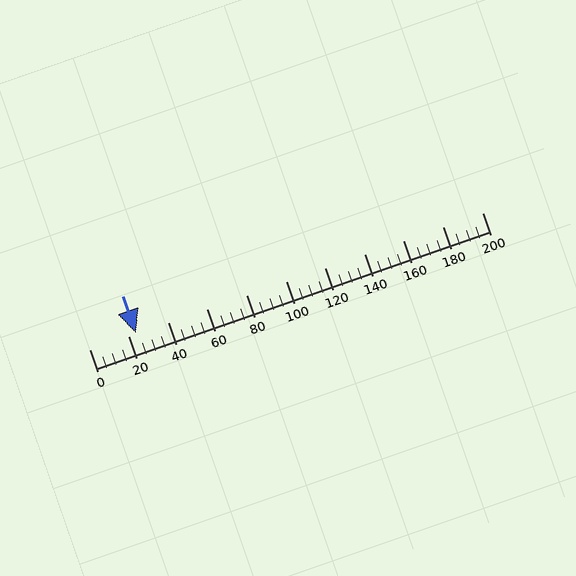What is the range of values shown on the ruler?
The ruler shows values from 0 to 200.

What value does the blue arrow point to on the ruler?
The blue arrow points to approximately 24.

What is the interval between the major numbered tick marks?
The major tick marks are spaced 20 units apart.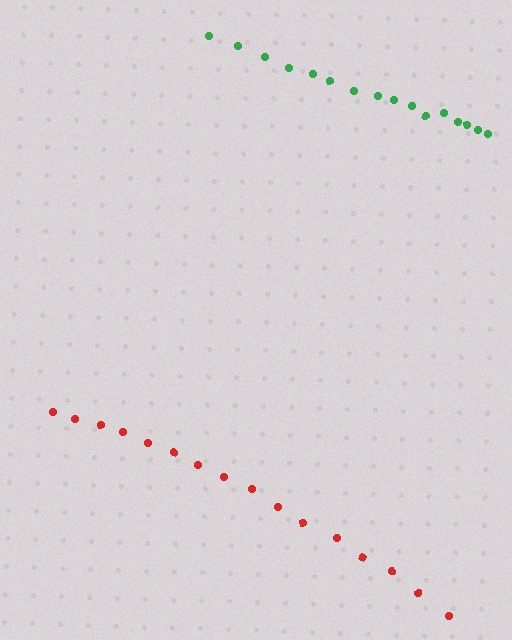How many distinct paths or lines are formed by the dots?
There are 2 distinct paths.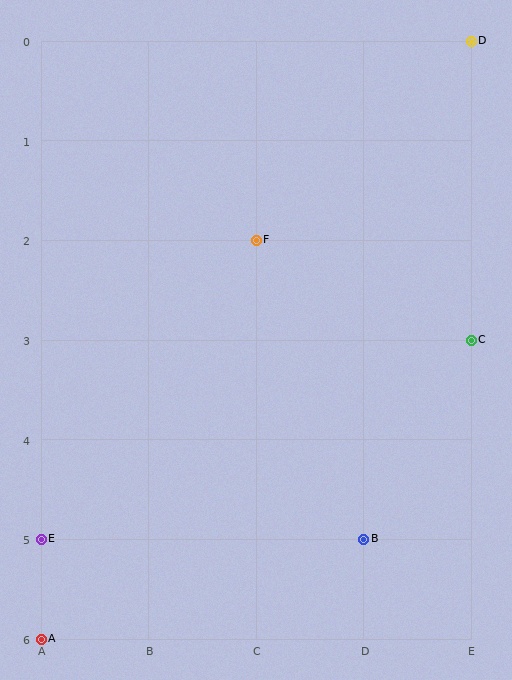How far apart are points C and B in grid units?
Points C and B are 1 column and 2 rows apart (about 2.2 grid units diagonally).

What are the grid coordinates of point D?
Point D is at grid coordinates (E, 0).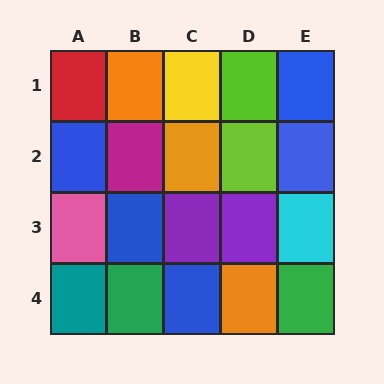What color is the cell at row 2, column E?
Blue.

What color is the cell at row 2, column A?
Blue.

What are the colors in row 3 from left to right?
Pink, blue, purple, purple, cyan.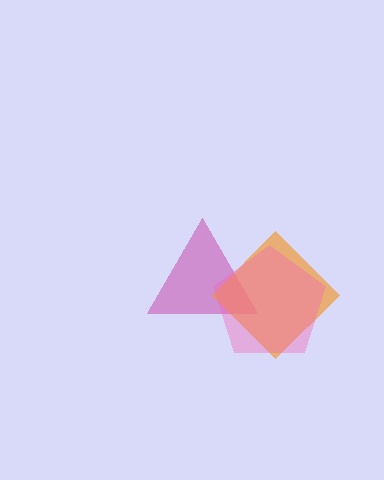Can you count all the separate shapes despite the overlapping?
Yes, there are 3 separate shapes.